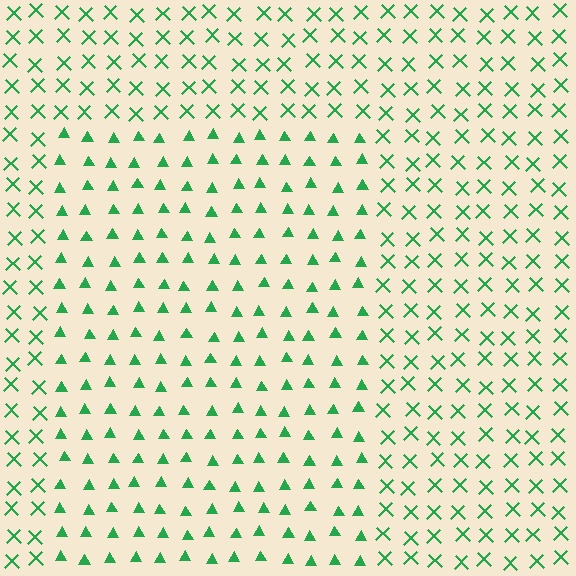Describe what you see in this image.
The image is filled with small green elements arranged in a uniform grid. A rectangle-shaped region contains triangles, while the surrounding area contains X marks. The boundary is defined purely by the change in element shape.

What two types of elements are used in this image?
The image uses triangles inside the rectangle region and X marks outside it.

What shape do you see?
I see a rectangle.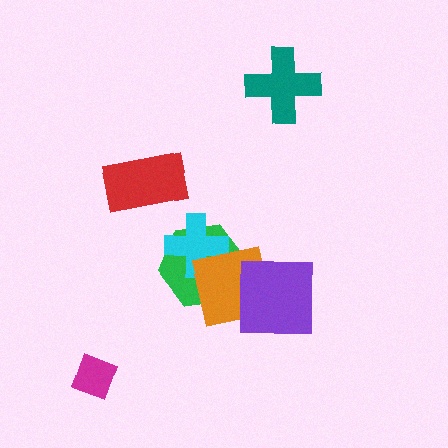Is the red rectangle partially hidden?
No, no other shape covers it.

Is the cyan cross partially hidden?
Yes, it is partially covered by another shape.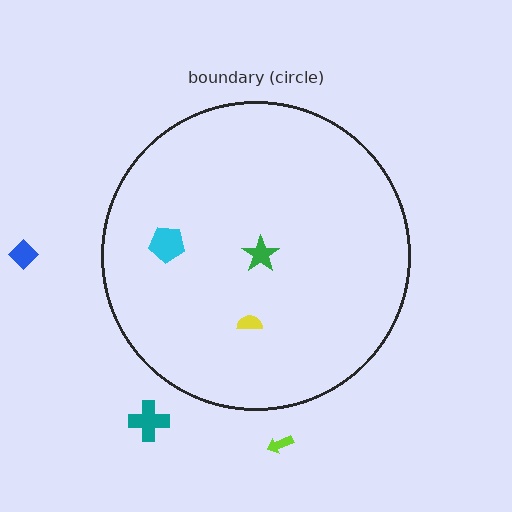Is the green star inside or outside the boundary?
Inside.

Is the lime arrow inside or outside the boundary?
Outside.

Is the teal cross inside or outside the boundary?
Outside.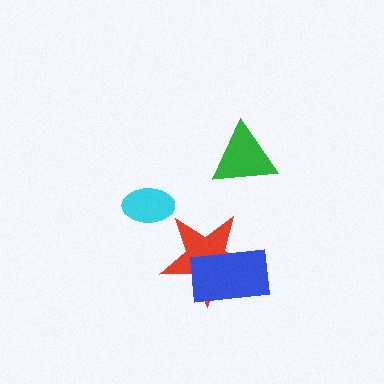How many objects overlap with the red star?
1 object overlaps with the red star.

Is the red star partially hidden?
Yes, it is partially covered by another shape.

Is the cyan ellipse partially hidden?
No, no other shape covers it.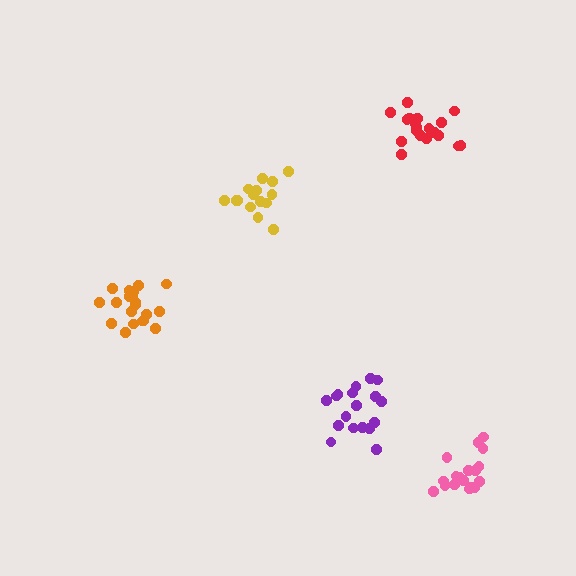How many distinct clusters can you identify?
There are 5 distinct clusters.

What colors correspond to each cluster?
The clusters are colored: purple, red, pink, yellow, orange.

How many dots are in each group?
Group 1: 18 dots, Group 2: 20 dots, Group 3: 19 dots, Group 4: 15 dots, Group 5: 20 dots (92 total).